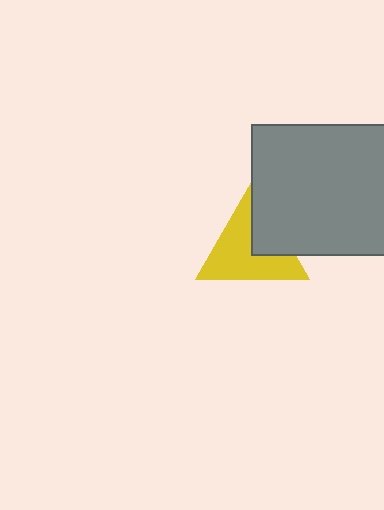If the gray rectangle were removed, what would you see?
You would see the complete yellow triangle.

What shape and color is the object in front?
The object in front is a gray rectangle.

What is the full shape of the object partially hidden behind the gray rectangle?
The partially hidden object is a yellow triangle.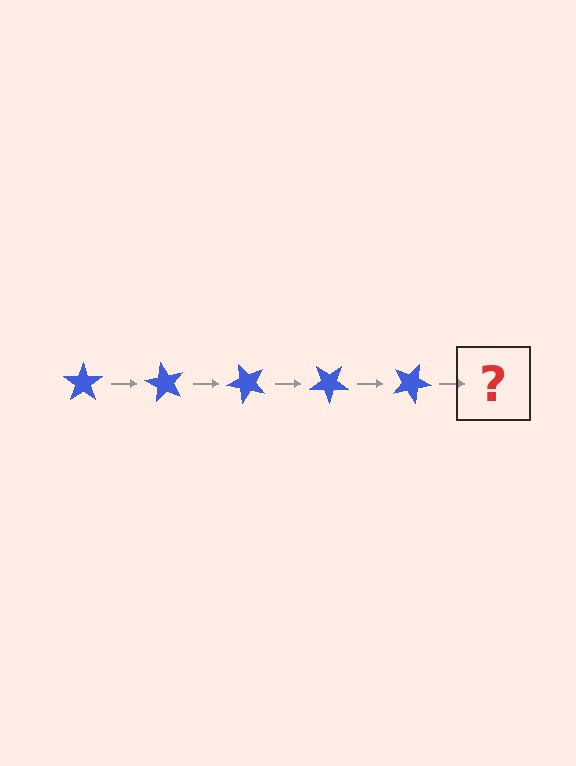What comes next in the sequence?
The next element should be a blue star rotated 300 degrees.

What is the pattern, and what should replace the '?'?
The pattern is that the star rotates 60 degrees each step. The '?' should be a blue star rotated 300 degrees.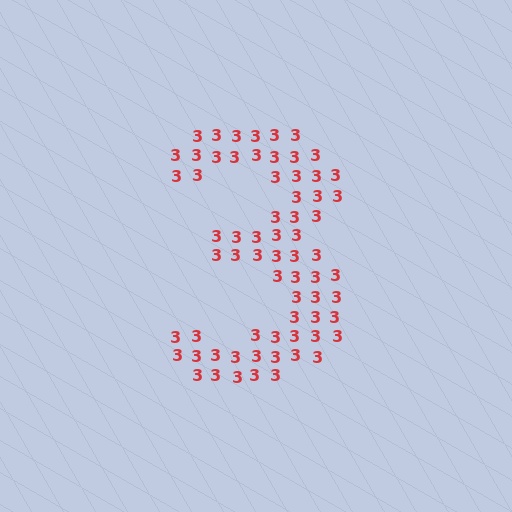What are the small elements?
The small elements are digit 3's.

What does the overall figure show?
The overall figure shows the digit 3.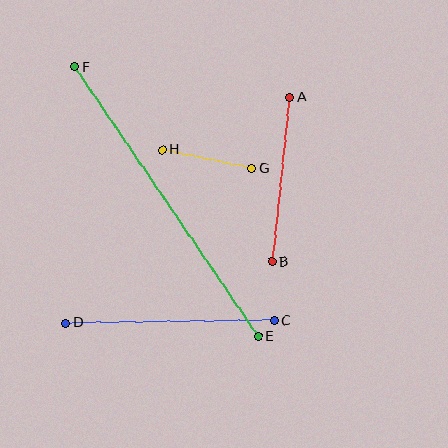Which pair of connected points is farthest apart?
Points E and F are farthest apart.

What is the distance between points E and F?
The distance is approximately 326 pixels.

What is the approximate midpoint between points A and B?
The midpoint is at approximately (281, 179) pixels.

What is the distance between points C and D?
The distance is approximately 209 pixels.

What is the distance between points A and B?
The distance is approximately 165 pixels.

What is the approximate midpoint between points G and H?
The midpoint is at approximately (207, 159) pixels.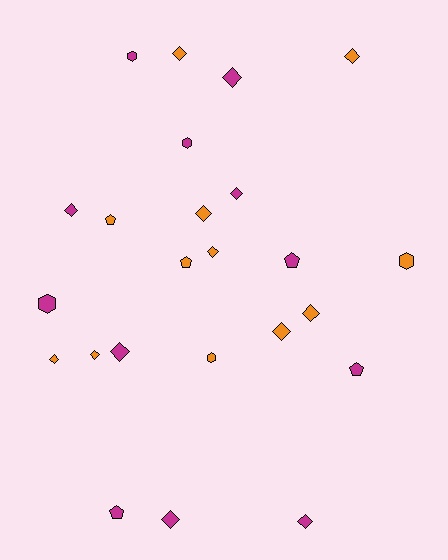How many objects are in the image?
There are 24 objects.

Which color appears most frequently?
Orange, with 12 objects.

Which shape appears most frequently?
Diamond, with 14 objects.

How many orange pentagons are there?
There are 2 orange pentagons.